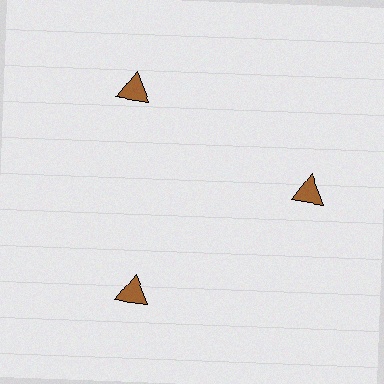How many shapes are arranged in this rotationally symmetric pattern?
There are 3 shapes, arranged in 3 groups of 1.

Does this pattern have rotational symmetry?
Yes, this pattern has 3-fold rotational symmetry. It looks the same after rotating 120 degrees around the center.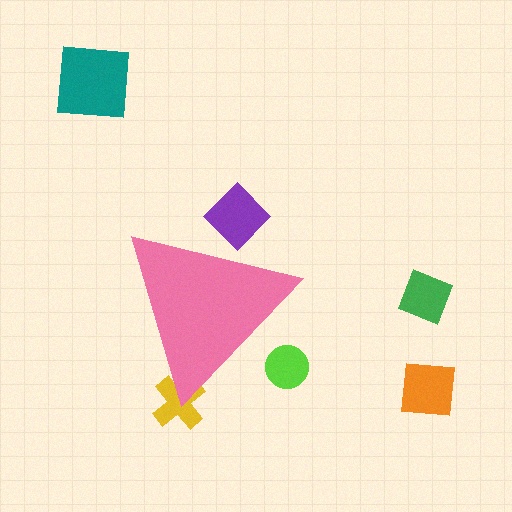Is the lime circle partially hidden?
Yes, the lime circle is partially hidden behind the pink triangle.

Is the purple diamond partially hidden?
Yes, the purple diamond is partially hidden behind the pink triangle.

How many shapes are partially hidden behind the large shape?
3 shapes are partially hidden.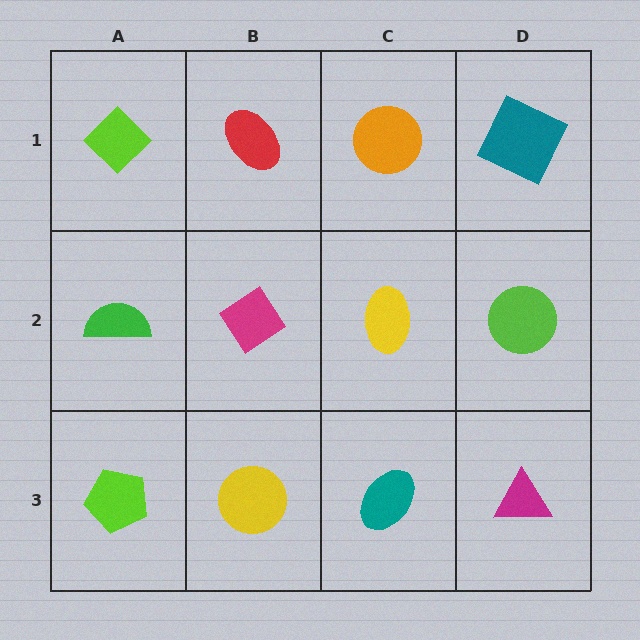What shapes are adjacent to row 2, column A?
A lime diamond (row 1, column A), a lime pentagon (row 3, column A), a magenta diamond (row 2, column B).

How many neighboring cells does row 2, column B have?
4.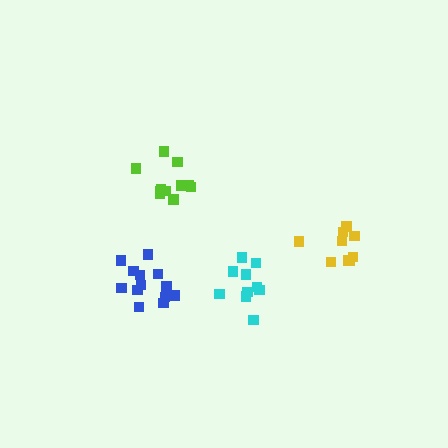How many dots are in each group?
Group 1: 10 dots, Group 2: 12 dots, Group 3: 9 dots, Group 4: 13 dots (44 total).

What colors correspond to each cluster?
The clusters are colored: cyan, lime, yellow, blue.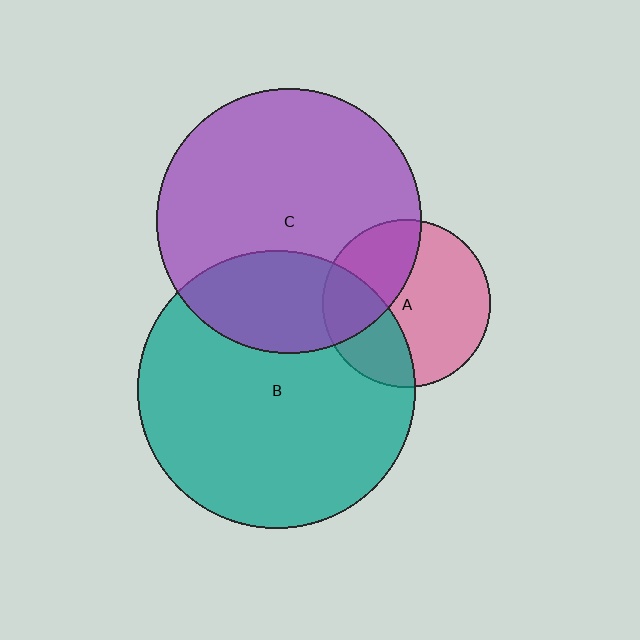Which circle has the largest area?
Circle B (teal).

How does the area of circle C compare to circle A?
Approximately 2.5 times.